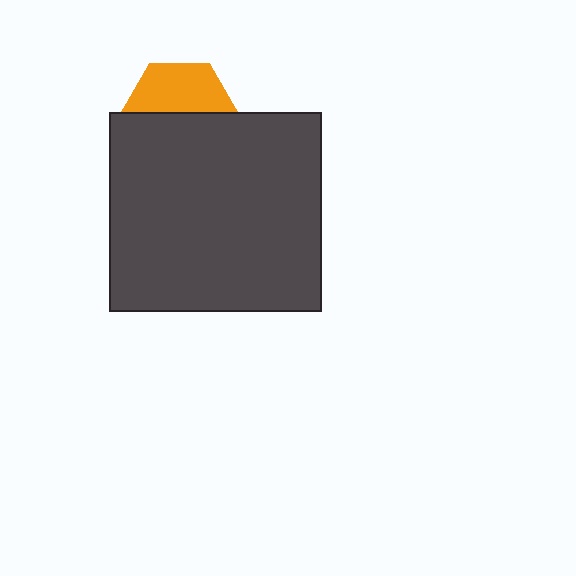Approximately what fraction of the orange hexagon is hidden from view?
Roughly 55% of the orange hexagon is hidden behind the dark gray rectangle.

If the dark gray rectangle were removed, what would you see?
You would see the complete orange hexagon.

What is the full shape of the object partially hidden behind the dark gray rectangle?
The partially hidden object is an orange hexagon.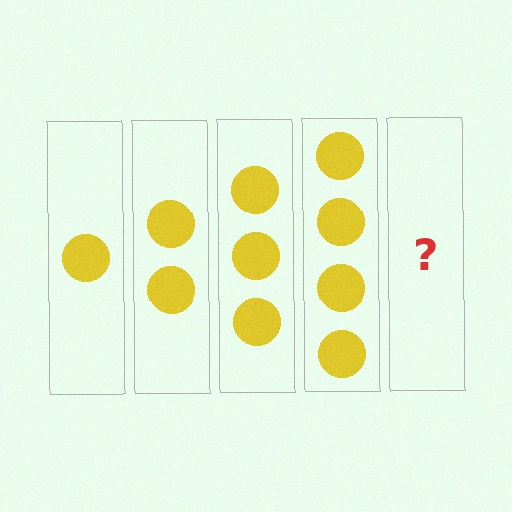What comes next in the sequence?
The next element should be 5 circles.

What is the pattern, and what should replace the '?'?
The pattern is that each step adds one more circle. The '?' should be 5 circles.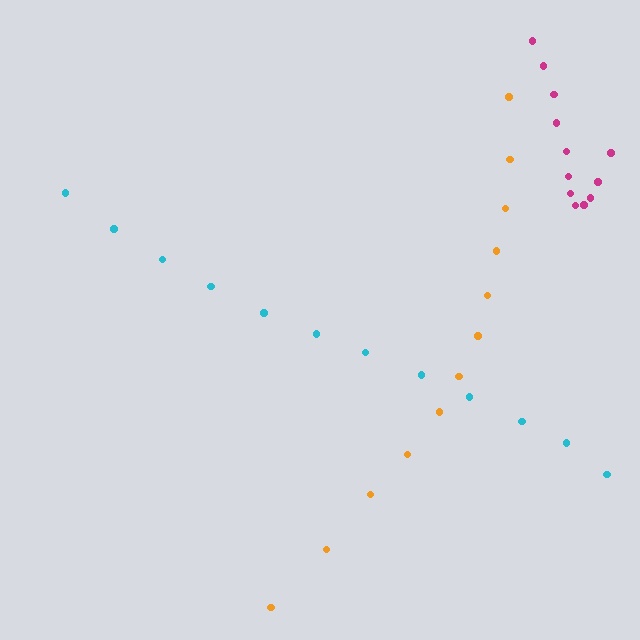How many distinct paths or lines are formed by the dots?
There are 3 distinct paths.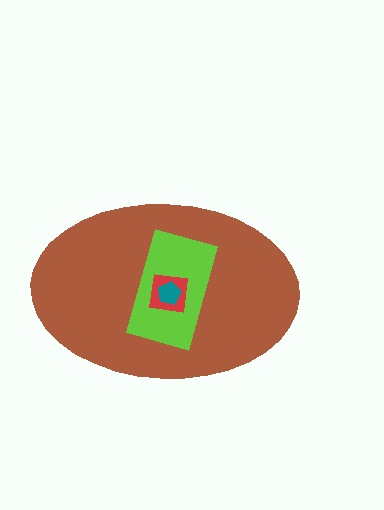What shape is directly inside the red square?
The teal pentagon.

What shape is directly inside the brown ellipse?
The lime rectangle.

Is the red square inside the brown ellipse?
Yes.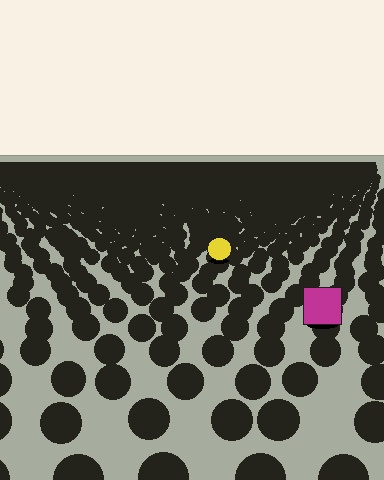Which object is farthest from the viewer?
The yellow circle is farthest from the viewer. It appears smaller and the ground texture around it is denser.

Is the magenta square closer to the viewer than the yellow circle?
Yes. The magenta square is closer — you can tell from the texture gradient: the ground texture is coarser near it.